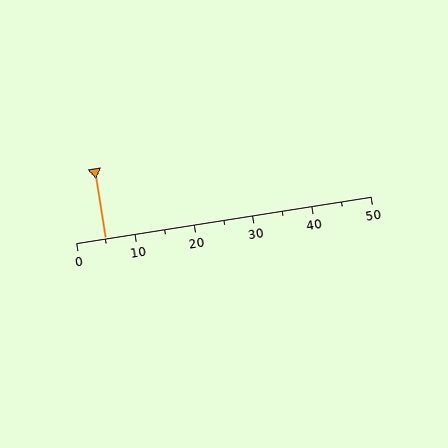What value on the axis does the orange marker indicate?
The marker indicates approximately 5.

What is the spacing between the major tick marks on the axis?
The major ticks are spaced 10 apart.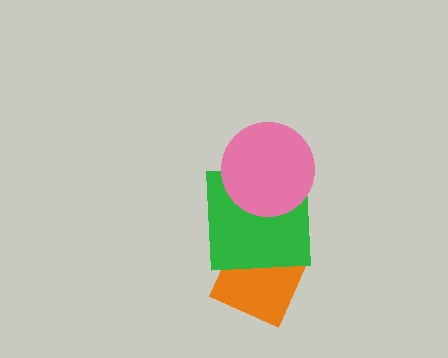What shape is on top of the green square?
The pink circle is on top of the green square.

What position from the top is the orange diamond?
The orange diamond is 3rd from the top.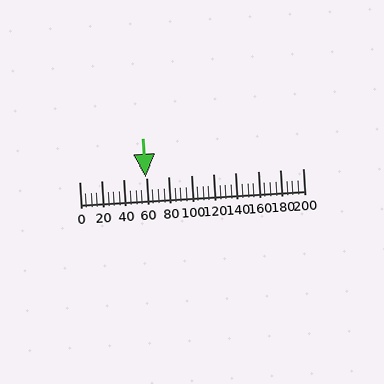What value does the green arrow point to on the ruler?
The green arrow points to approximately 59.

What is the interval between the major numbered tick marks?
The major tick marks are spaced 20 units apart.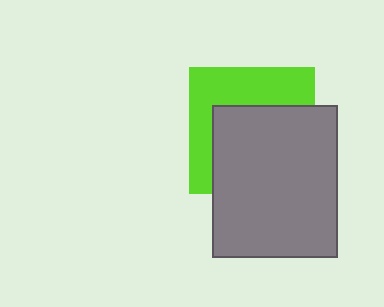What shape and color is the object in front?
The object in front is a gray rectangle.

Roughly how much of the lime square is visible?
A small part of it is visible (roughly 42%).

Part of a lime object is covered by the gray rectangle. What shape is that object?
It is a square.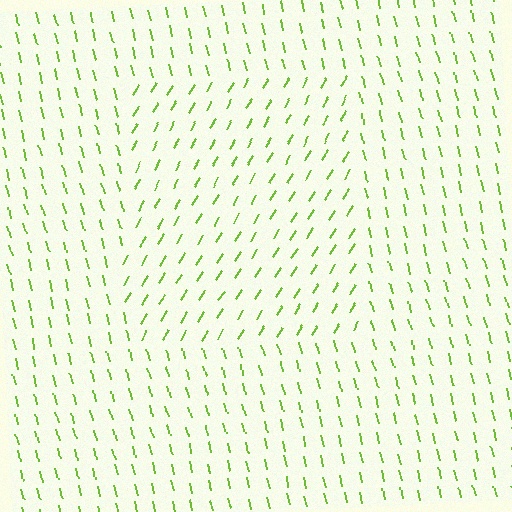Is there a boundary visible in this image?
Yes, there is a texture boundary formed by a change in line orientation.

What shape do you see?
I see a rectangle.